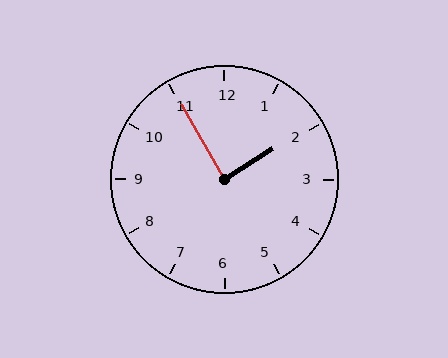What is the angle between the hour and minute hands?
Approximately 88 degrees.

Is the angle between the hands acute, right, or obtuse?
It is right.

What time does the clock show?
1:55.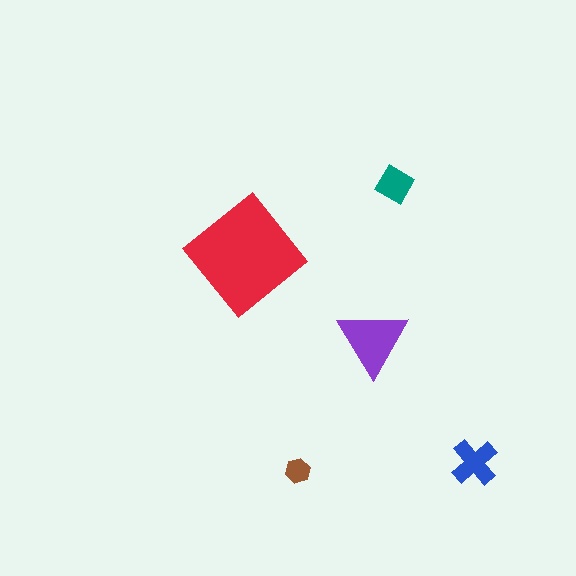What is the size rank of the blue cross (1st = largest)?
3rd.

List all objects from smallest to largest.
The brown hexagon, the teal square, the blue cross, the purple triangle, the red diamond.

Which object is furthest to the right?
The blue cross is rightmost.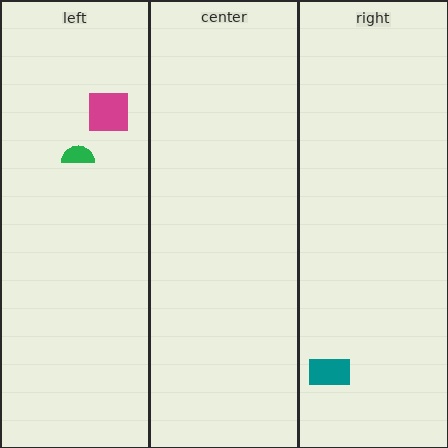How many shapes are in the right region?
1.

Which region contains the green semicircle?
The left region.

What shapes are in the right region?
The teal rectangle.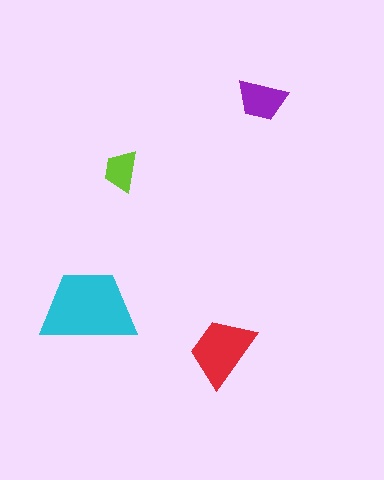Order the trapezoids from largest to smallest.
the cyan one, the red one, the purple one, the lime one.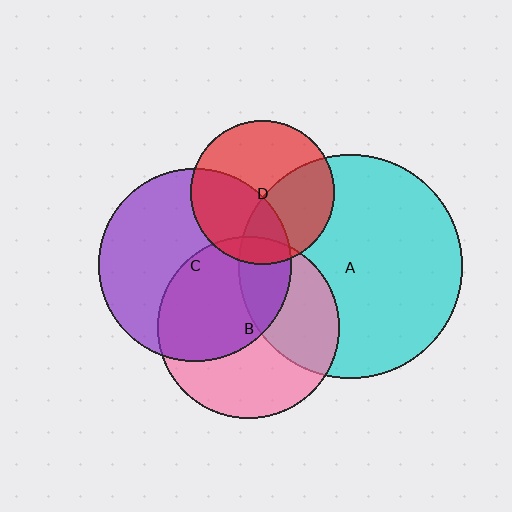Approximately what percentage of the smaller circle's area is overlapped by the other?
Approximately 40%.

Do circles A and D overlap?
Yes.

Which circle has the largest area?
Circle A (cyan).